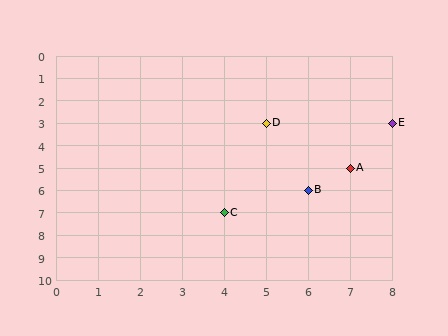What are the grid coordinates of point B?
Point B is at grid coordinates (6, 6).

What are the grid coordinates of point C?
Point C is at grid coordinates (4, 7).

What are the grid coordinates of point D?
Point D is at grid coordinates (5, 3).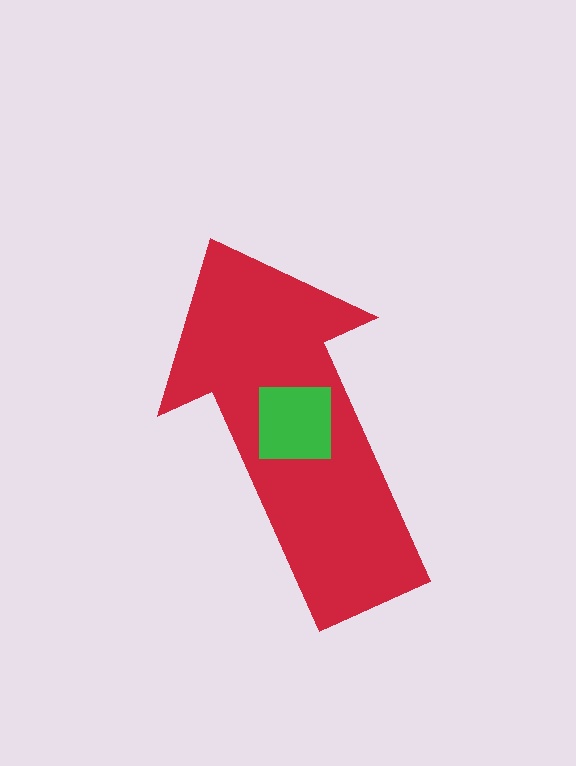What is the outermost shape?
The red arrow.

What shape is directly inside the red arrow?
The green square.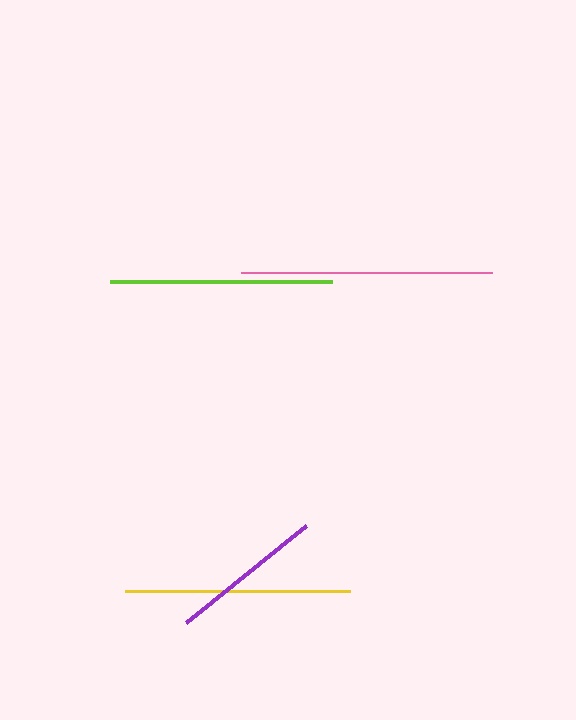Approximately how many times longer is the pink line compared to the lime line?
The pink line is approximately 1.1 times the length of the lime line.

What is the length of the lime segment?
The lime segment is approximately 222 pixels long.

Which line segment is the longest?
The pink line is the longest at approximately 251 pixels.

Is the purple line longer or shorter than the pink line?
The pink line is longer than the purple line.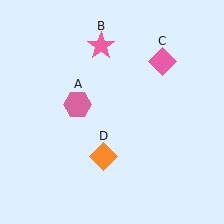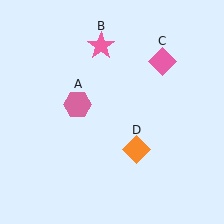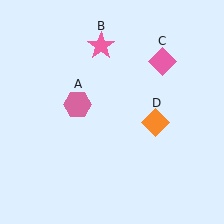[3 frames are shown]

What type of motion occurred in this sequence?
The orange diamond (object D) rotated counterclockwise around the center of the scene.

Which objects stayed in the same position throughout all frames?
Pink hexagon (object A) and pink star (object B) and pink diamond (object C) remained stationary.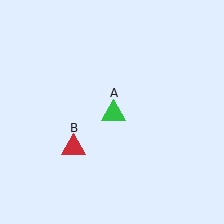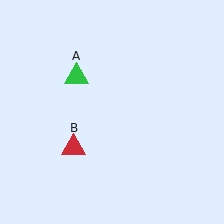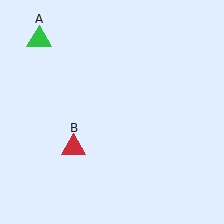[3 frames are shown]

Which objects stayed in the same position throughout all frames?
Red triangle (object B) remained stationary.